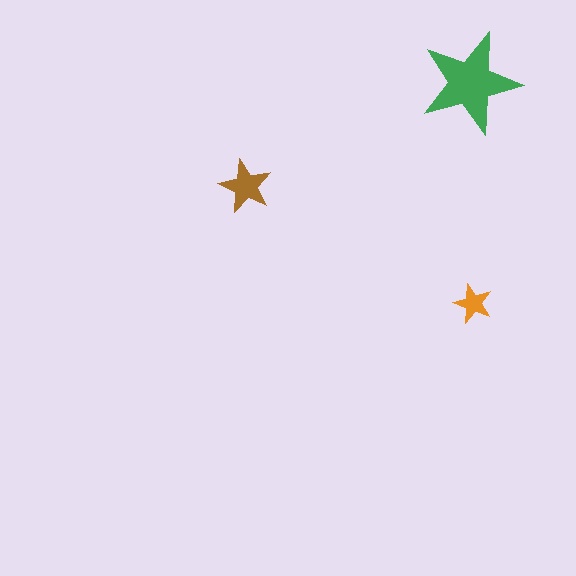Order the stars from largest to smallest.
the green one, the brown one, the orange one.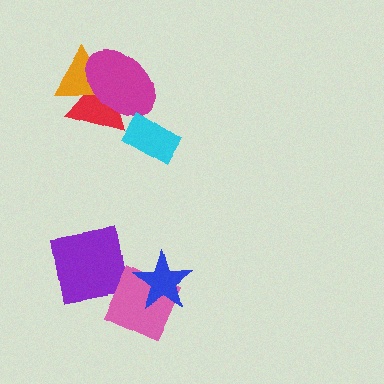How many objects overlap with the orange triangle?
2 objects overlap with the orange triangle.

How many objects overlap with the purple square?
1 object overlaps with the purple square.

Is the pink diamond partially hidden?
Yes, it is partially covered by another shape.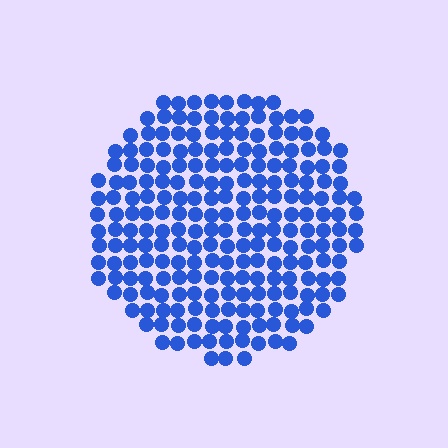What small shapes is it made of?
It is made of small circles.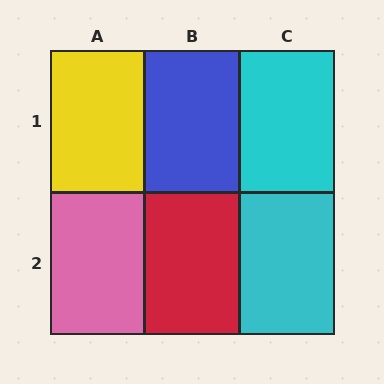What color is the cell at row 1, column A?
Yellow.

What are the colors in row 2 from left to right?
Pink, red, cyan.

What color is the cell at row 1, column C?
Cyan.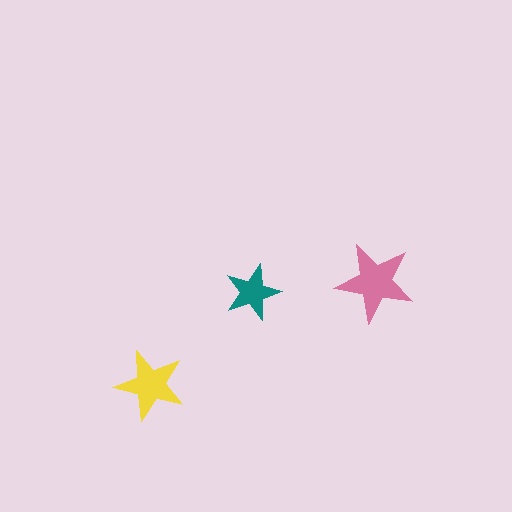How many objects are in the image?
There are 3 objects in the image.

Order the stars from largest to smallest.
the pink one, the yellow one, the teal one.